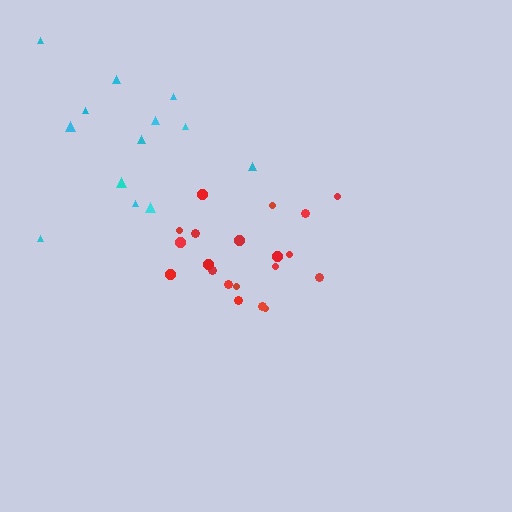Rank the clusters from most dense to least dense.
red, cyan.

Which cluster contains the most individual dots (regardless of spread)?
Red (20).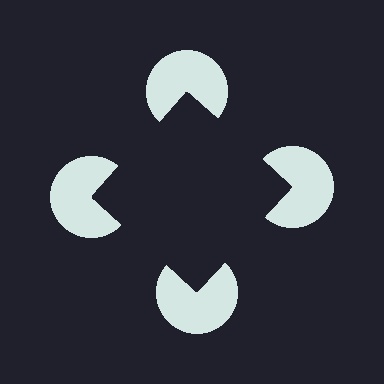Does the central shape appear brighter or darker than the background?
It typically appears slightly darker than the background, even though no actual brightness change is drawn.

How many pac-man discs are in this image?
There are 4 — one at each vertex of the illusory square.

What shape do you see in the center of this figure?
An illusory square — its edges are inferred from the aligned wedge cuts in the pac-man discs, not physically drawn.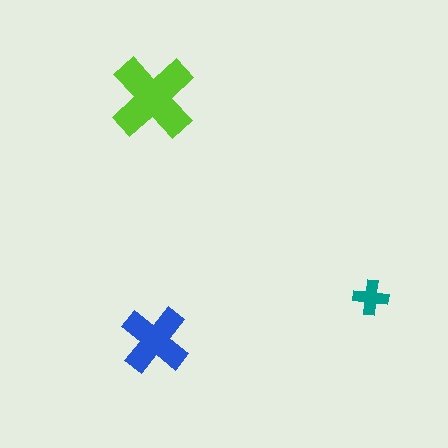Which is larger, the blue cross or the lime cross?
The lime one.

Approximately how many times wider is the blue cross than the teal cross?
About 2 times wider.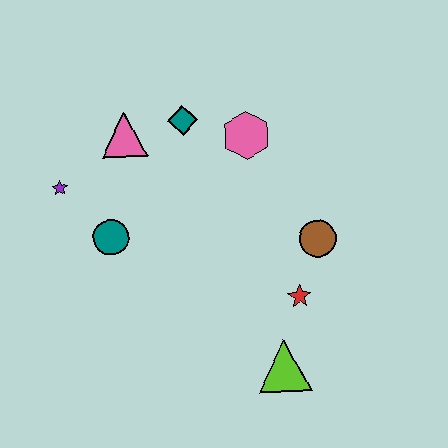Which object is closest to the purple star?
The teal circle is closest to the purple star.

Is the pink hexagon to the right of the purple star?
Yes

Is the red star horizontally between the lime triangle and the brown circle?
Yes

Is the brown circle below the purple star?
Yes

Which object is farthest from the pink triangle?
The lime triangle is farthest from the pink triangle.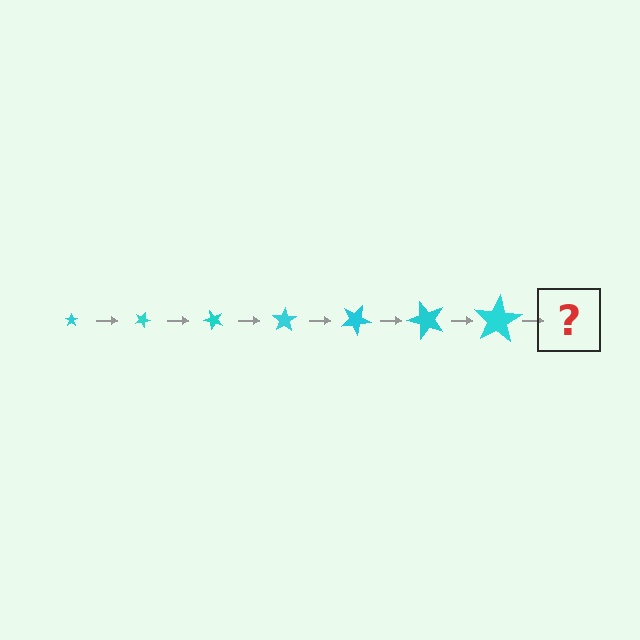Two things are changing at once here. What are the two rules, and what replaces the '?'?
The two rules are that the star grows larger each step and it rotates 25 degrees each step. The '?' should be a star, larger than the previous one and rotated 175 degrees from the start.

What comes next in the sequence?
The next element should be a star, larger than the previous one and rotated 175 degrees from the start.